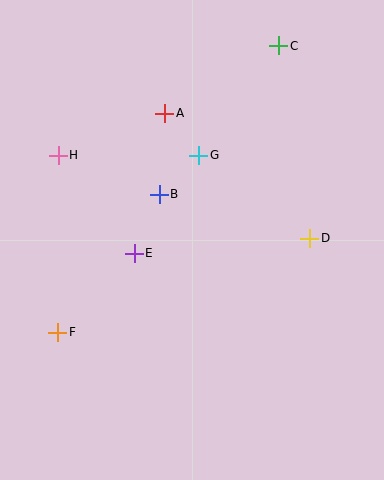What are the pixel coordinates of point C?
Point C is at (279, 46).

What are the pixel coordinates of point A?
Point A is at (165, 113).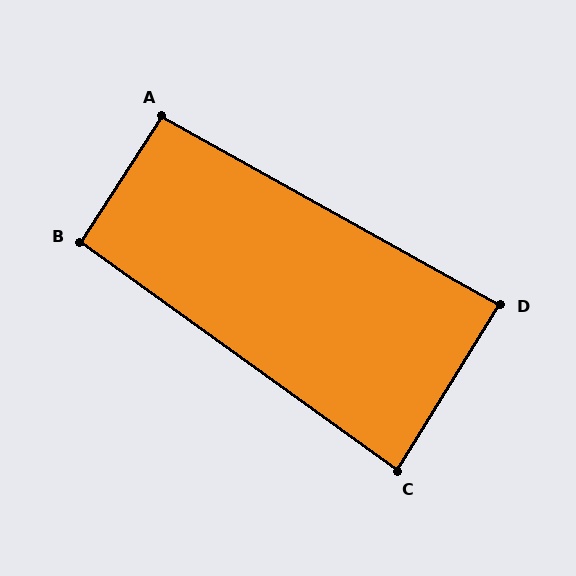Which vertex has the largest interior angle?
A, at approximately 94 degrees.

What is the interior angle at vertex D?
Approximately 87 degrees (approximately right).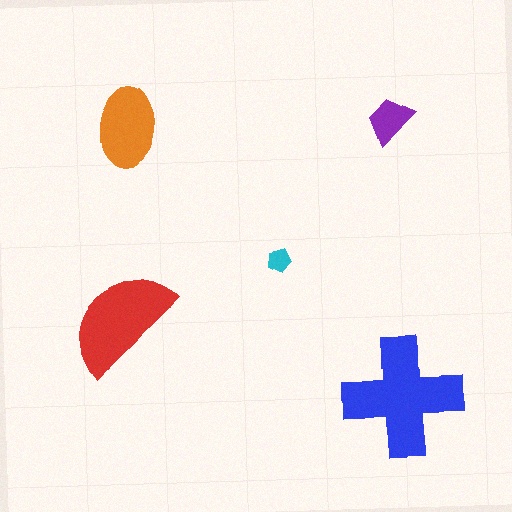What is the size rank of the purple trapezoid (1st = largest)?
4th.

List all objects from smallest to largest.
The cyan pentagon, the purple trapezoid, the orange ellipse, the red semicircle, the blue cross.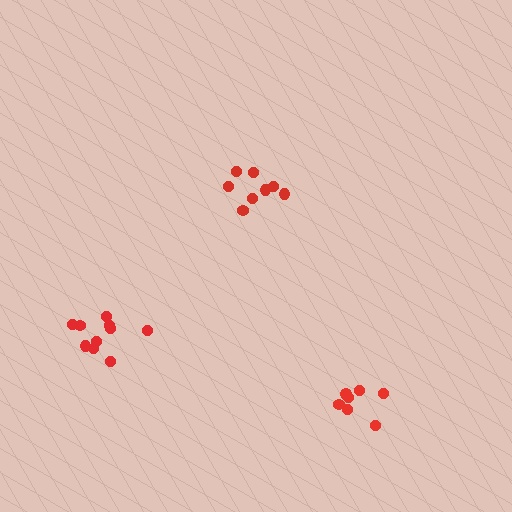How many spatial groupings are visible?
There are 3 spatial groupings.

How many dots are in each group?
Group 1: 10 dots, Group 2: 8 dots, Group 3: 7 dots (25 total).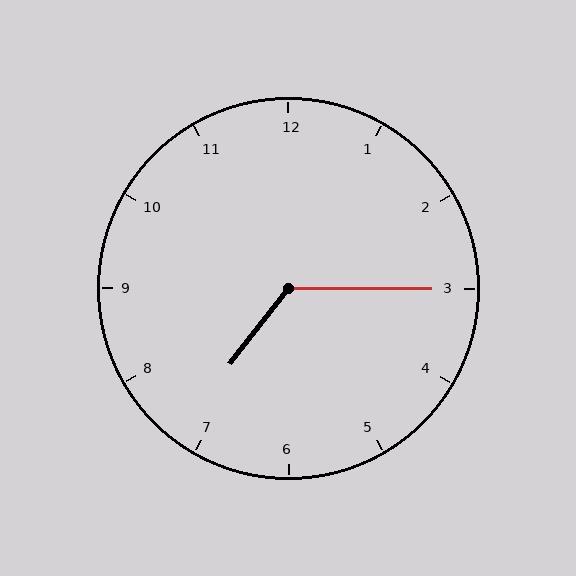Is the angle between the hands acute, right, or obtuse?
It is obtuse.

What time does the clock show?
7:15.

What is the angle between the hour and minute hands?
Approximately 128 degrees.